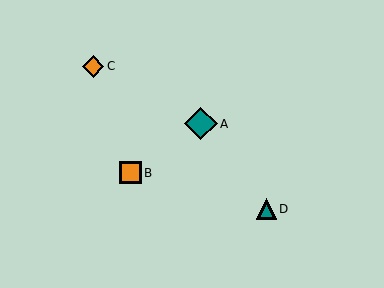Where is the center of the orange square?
The center of the orange square is at (130, 173).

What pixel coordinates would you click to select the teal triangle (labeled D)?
Click at (266, 209) to select the teal triangle D.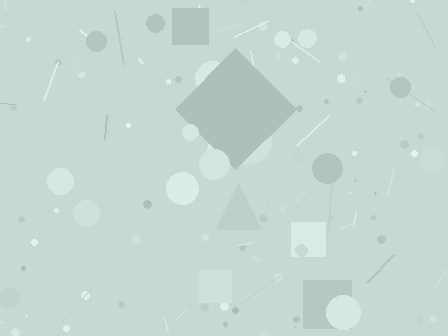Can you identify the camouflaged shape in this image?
The camouflaged shape is a diamond.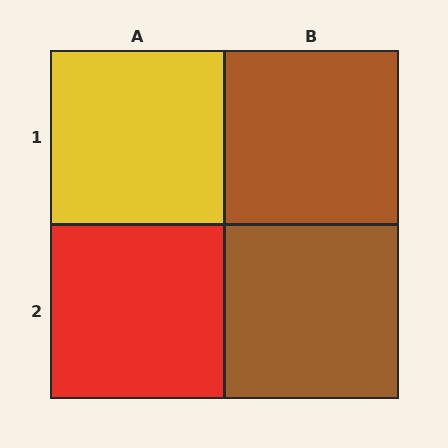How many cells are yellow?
1 cell is yellow.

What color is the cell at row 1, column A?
Yellow.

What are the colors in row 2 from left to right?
Red, brown.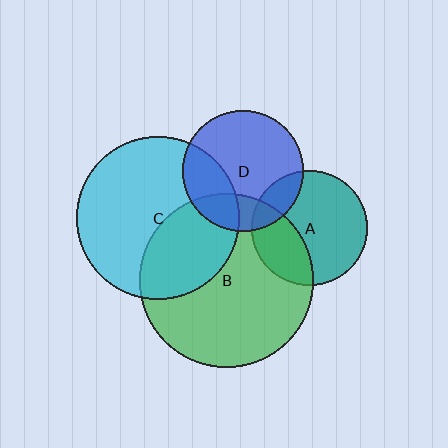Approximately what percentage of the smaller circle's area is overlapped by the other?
Approximately 20%.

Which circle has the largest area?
Circle B (green).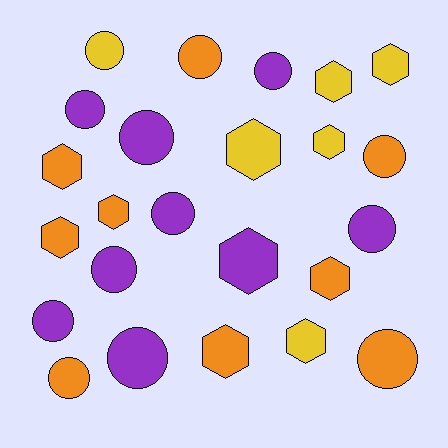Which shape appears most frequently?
Circle, with 13 objects.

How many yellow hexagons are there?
There are 5 yellow hexagons.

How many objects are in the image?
There are 24 objects.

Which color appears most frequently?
Purple, with 9 objects.